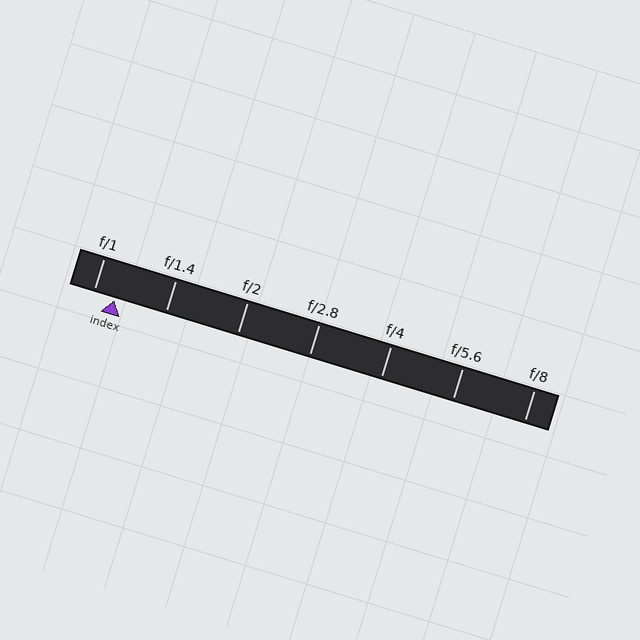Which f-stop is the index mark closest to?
The index mark is closest to f/1.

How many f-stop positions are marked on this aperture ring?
There are 7 f-stop positions marked.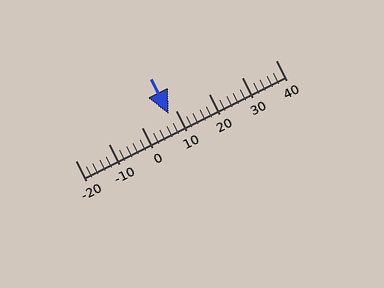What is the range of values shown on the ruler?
The ruler shows values from -20 to 40.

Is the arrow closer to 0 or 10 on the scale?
The arrow is closer to 10.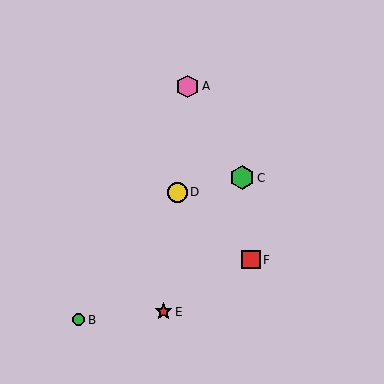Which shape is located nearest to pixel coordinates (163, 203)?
The yellow circle (labeled D) at (177, 192) is nearest to that location.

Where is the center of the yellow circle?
The center of the yellow circle is at (177, 192).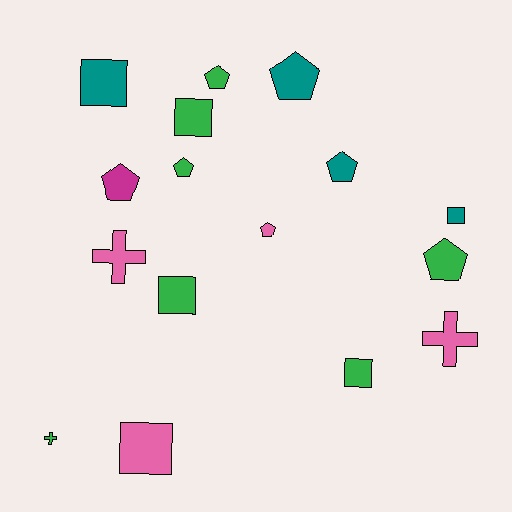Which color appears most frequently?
Green, with 7 objects.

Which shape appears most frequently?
Pentagon, with 7 objects.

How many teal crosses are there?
There are no teal crosses.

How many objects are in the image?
There are 16 objects.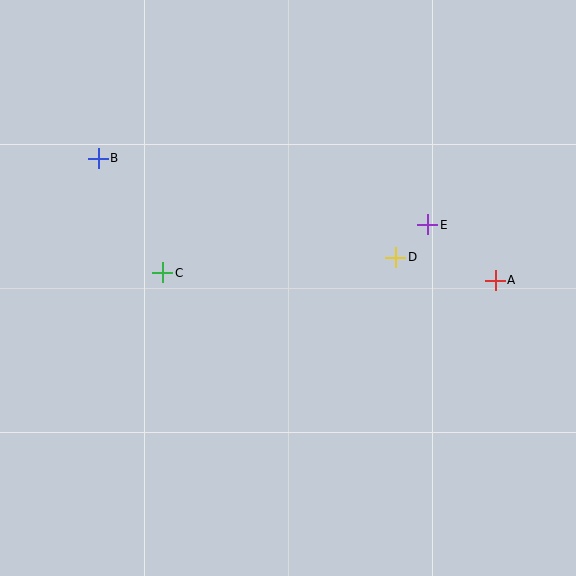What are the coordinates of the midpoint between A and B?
The midpoint between A and B is at (297, 219).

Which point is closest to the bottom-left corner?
Point C is closest to the bottom-left corner.